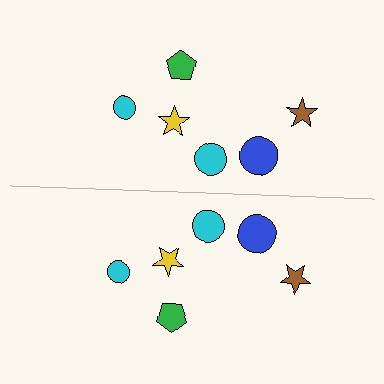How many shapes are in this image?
There are 12 shapes in this image.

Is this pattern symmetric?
Yes, this pattern has bilateral (reflection) symmetry.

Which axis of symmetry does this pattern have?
The pattern has a horizontal axis of symmetry running through the center of the image.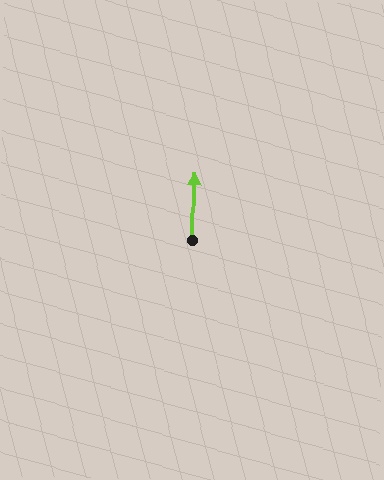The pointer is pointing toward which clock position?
Roughly 12 o'clock.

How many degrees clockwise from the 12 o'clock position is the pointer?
Approximately 2 degrees.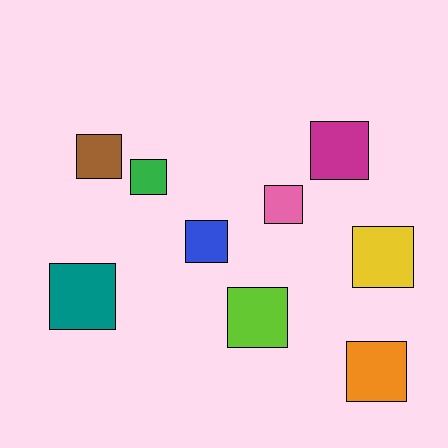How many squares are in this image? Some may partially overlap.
There are 9 squares.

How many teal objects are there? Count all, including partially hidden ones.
There is 1 teal object.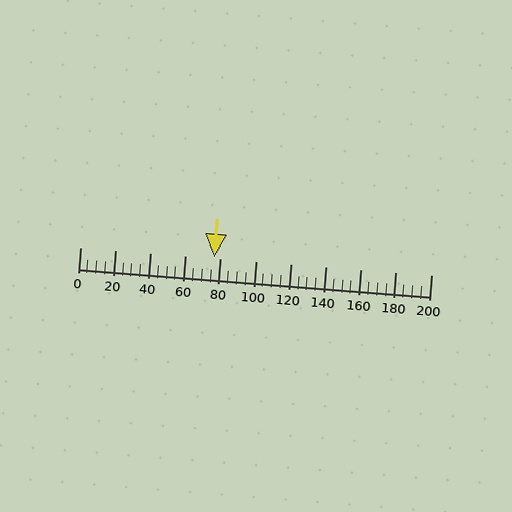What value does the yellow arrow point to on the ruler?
The yellow arrow points to approximately 77.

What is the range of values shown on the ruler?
The ruler shows values from 0 to 200.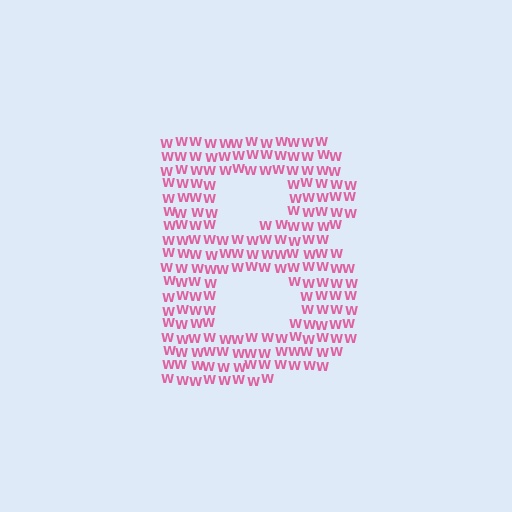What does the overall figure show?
The overall figure shows the letter B.